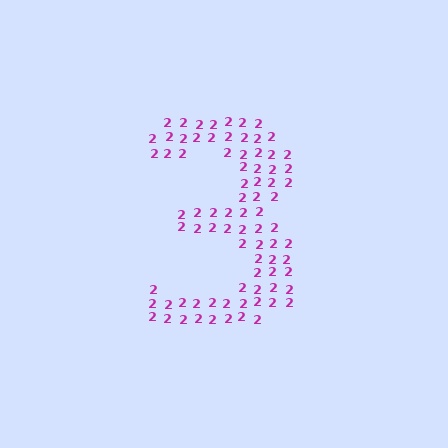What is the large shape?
The large shape is the digit 3.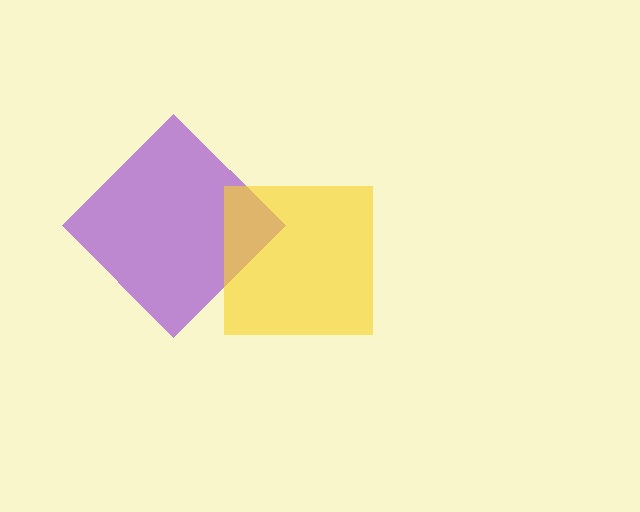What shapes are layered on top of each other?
The layered shapes are: a purple diamond, a yellow square.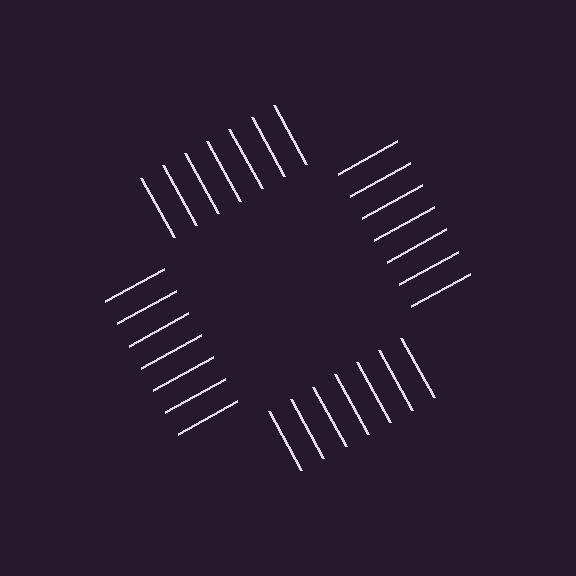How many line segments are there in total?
28 — 7 along each of the 4 edges.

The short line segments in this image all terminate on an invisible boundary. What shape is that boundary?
An illusory square — the line segments terminate on its edges but no continuous stroke is drawn.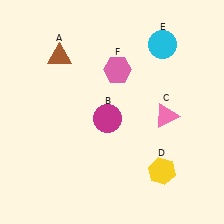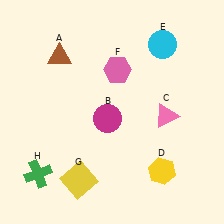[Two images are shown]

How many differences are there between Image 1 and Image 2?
There are 2 differences between the two images.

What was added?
A yellow square (G), a green cross (H) were added in Image 2.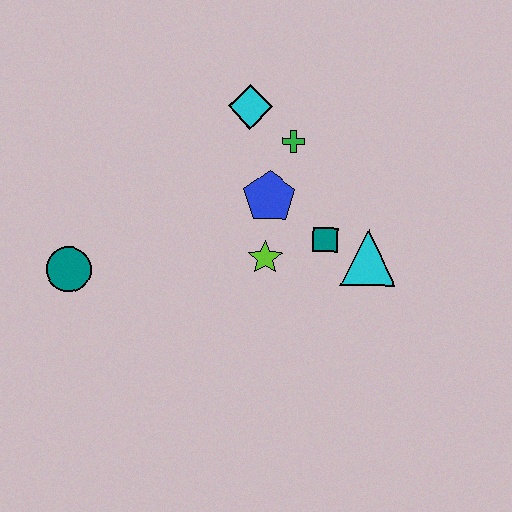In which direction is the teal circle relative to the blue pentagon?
The teal circle is to the left of the blue pentagon.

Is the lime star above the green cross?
No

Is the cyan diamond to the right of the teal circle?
Yes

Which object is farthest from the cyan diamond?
The teal circle is farthest from the cyan diamond.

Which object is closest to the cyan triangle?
The teal square is closest to the cyan triangle.